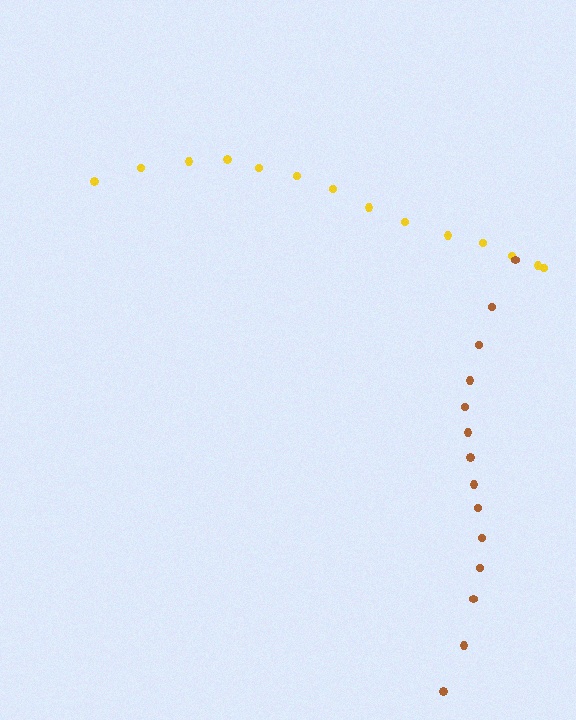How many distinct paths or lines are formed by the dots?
There are 2 distinct paths.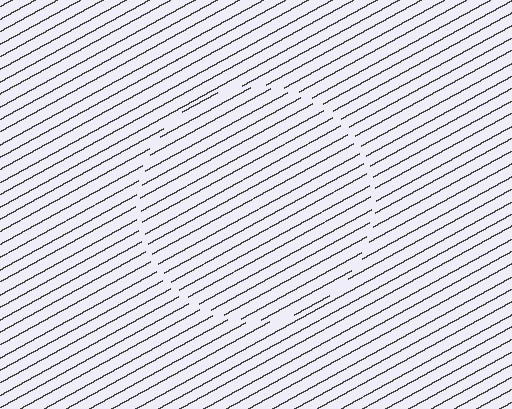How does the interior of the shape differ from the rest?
The interior of the shape contains the same grating, shifted by half a period — the contour is defined by the phase discontinuity where line-ends from the inner and outer gratings abut.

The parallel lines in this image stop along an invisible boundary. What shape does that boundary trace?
An illusory circle. The interior of the shape contains the same grating, shifted by half a period — the contour is defined by the phase discontinuity where line-ends from the inner and outer gratings abut.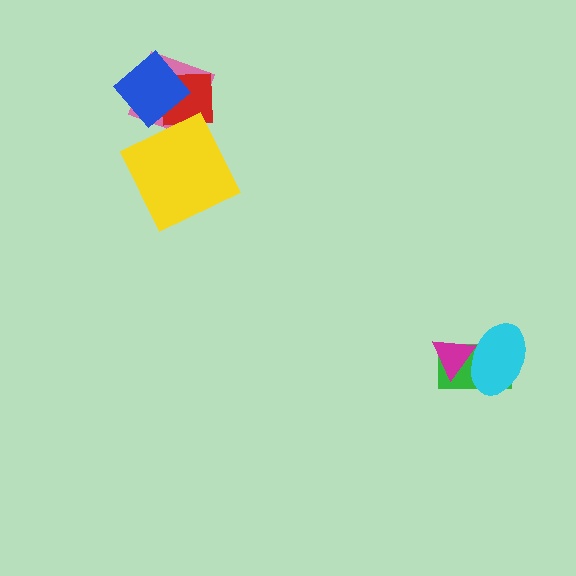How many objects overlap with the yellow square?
1 object overlaps with the yellow square.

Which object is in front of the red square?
The blue diamond is in front of the red square.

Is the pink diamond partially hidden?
Yes, it is partially covered by another shape.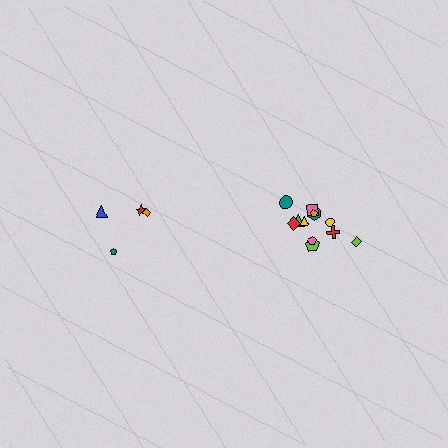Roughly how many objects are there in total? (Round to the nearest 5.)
Roughly 15 objects in total.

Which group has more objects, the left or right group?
The right group.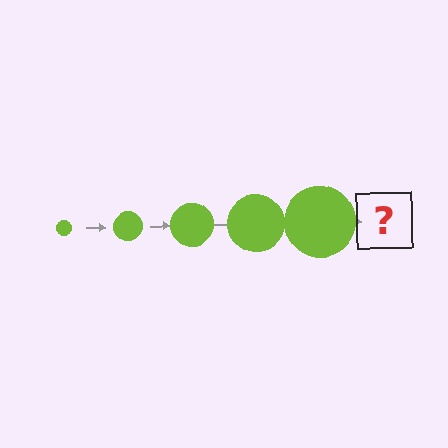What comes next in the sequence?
The next element should be a lime circle, larger than the previous one.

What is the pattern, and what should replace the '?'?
The pattern is that the circle gets progressively larger each step. The '?' should be a lime circle, larger than the previous one.